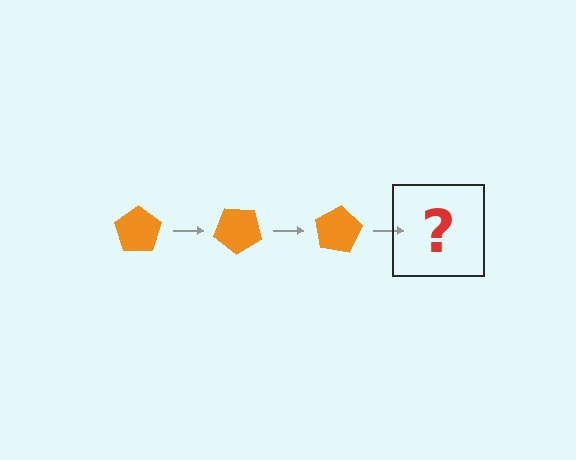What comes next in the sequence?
The next element should be an orange pentagon rotated 120 degrees.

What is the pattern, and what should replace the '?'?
The pattern is that the pentagon rotates 40 degrees each step. The '?' should be an orange pentagon rotated 120 degrees.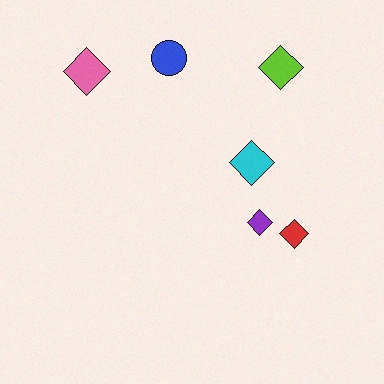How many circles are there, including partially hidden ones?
There is 1 circle.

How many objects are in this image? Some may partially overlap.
There are 6 objects.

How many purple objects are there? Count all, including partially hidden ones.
There is 1 purple object.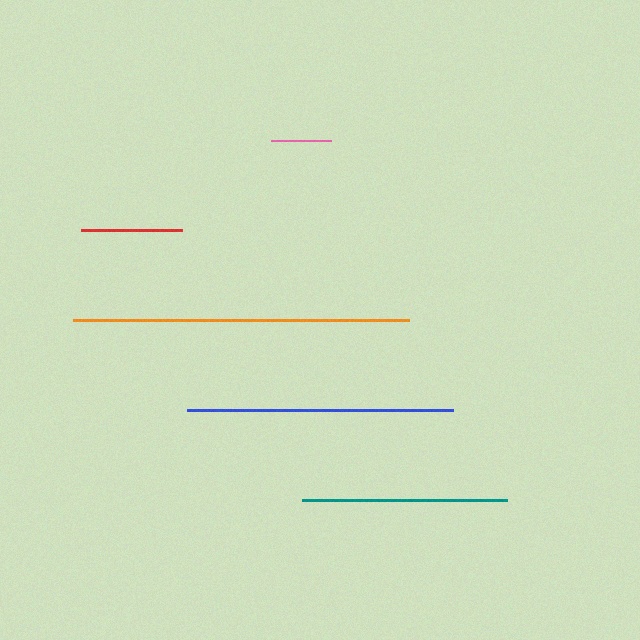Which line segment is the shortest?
The pink line is the shortest at approximately 60 pixels.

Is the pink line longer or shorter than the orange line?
The orange line is longer than the pink line.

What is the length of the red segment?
The red segment is approximately 101 pixels long.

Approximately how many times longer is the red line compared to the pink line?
The red line is approximately 1.7 times the length of the pink line.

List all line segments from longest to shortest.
From longest to shortest: orange, blue, teal, red, pink.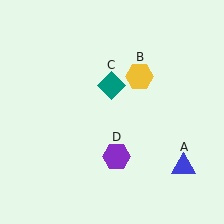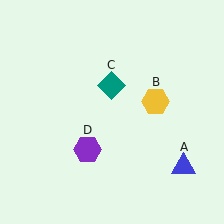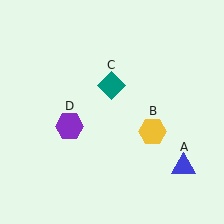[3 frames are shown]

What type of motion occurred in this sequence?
The yellow hexagon (object B), purple hexagon (object D) rotated clockwise around the center of the scene.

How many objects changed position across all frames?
2 objects changed position: yellow hexagon (object B), purple hexagon (object D).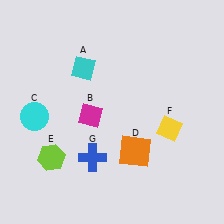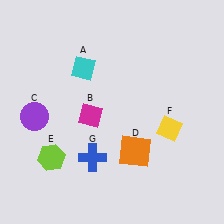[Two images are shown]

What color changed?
The circle (C) changed from cyan in Image 1 to purple in Image 2.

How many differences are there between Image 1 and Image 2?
There is 1 difference between the two images.